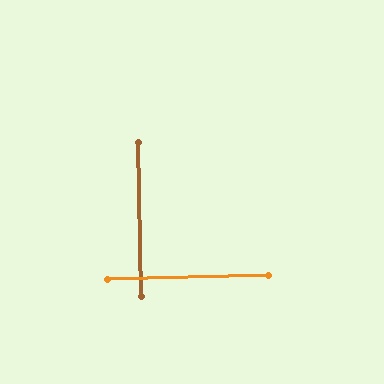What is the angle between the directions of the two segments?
Approximately 90 degrees.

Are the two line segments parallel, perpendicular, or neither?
Perpendicular — they meet at approximately 90°.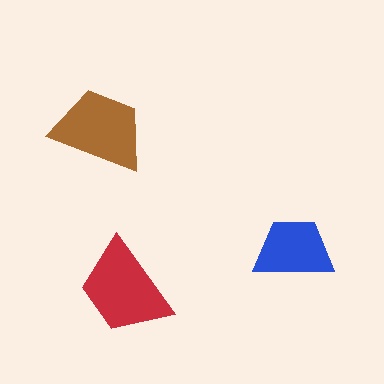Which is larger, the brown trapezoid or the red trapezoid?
The red one.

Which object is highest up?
The brown trapezoid is topmost.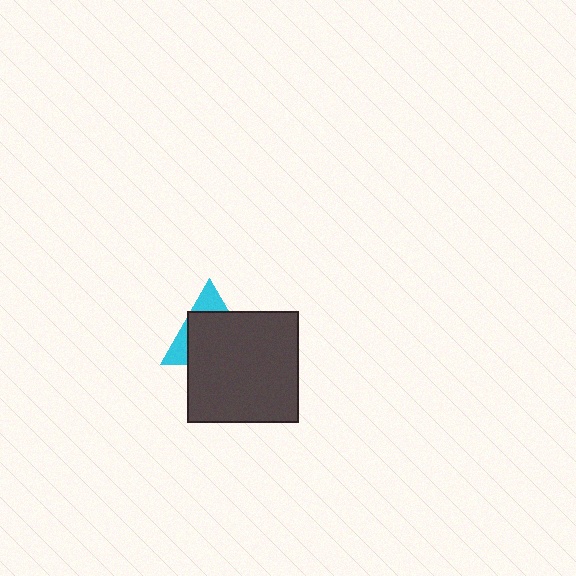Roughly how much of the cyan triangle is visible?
A small part of it is visible (roughly 30%).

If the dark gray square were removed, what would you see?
You would see the complete cyan triangle.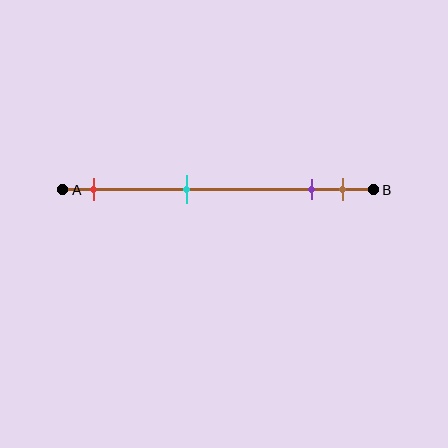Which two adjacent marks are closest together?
The purple and brown marks are the closest adjacent pair.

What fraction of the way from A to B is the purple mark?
The purple mark is approximately 80% (0.8) of the way from A to B.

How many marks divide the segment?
There are 4 marks dividing the segment.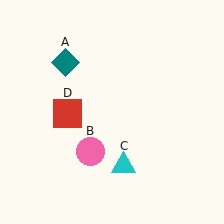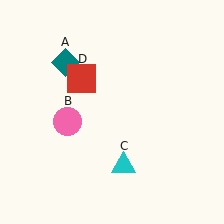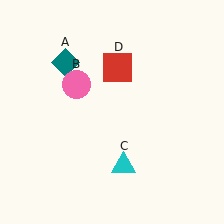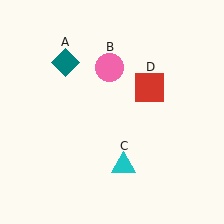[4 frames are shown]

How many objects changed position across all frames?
2 objects changed position: pink circle (object B), red square (object D).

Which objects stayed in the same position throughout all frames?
Teal diamond (object A) and cyan triangle (object C) remained stationary.